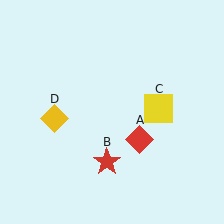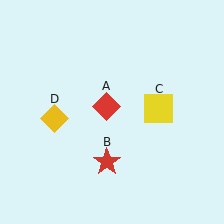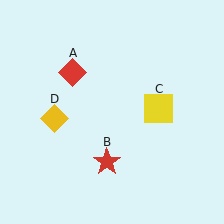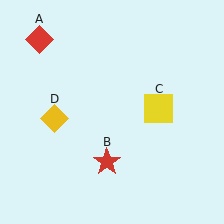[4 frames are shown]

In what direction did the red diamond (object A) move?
The red diamond (object A) moved up and to the left.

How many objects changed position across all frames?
1 object changed position: red diamond (object A).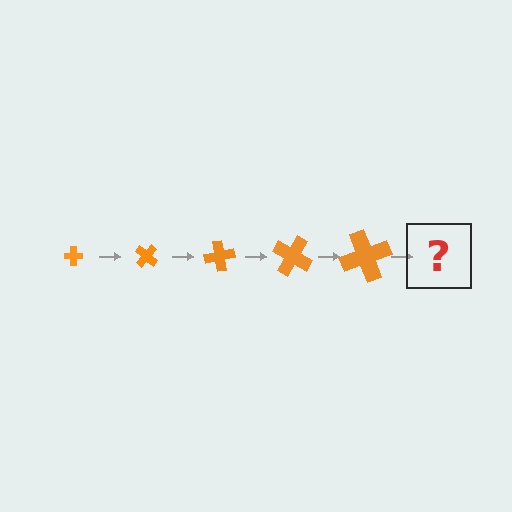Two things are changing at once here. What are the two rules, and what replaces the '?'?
The two rules are that the cross grows larger each step and it rotates 40 degrees each step. The '?' should be a cross, larger than the previous one and rotated 200 degrees from the start.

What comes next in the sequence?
The next element should be a cross, larger than the previous one and rotated 200 degrees from the start.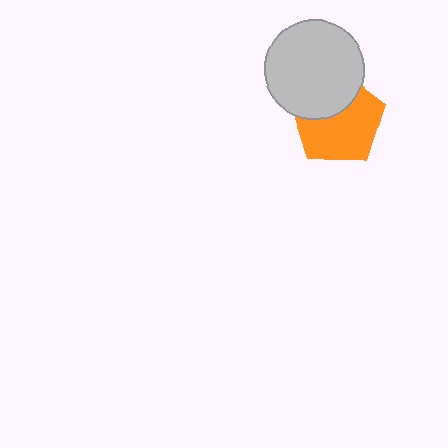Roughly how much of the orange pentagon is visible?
About half of it is visible (roughly 64%).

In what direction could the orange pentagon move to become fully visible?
The orange pentagon could move down. That would shift it out from behind the light gray circle entirely.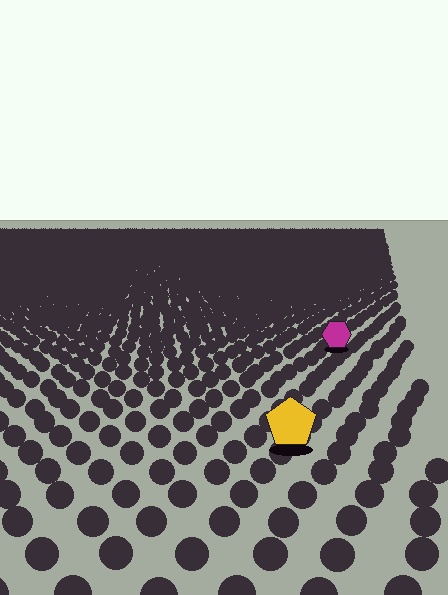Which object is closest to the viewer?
The yellow pentagon is closest. The texture marks near it are larger and more spread out.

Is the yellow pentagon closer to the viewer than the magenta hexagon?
Yes. The yellow pentagon is closer — you can tell from the texture gradient: the ground texture is coarser near it.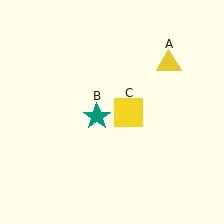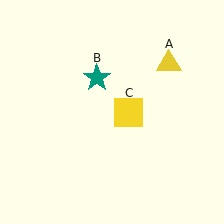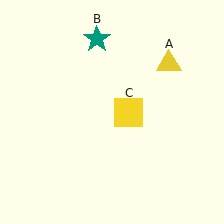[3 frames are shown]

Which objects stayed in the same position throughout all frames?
Yellow triangle (object A) and yellow square (object C) remained stationary.